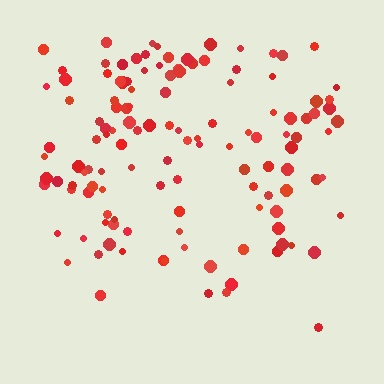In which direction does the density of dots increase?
From bottom to top, with the top side densest.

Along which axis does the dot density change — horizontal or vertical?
Vertical.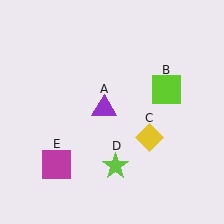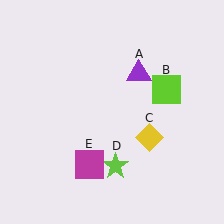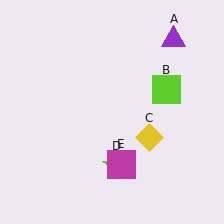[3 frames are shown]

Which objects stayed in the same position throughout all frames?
Lime square (object B) and yellow diamond (object C) and lime star (object D) remained stationary.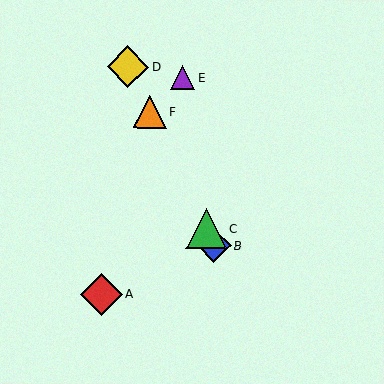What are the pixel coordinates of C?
Object C is at (206, 229).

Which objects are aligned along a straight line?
Objects B, C, D, F are aligned along a straight line.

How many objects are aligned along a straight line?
4 objects (B, C, D, F) are aligned along a straight line.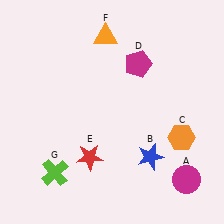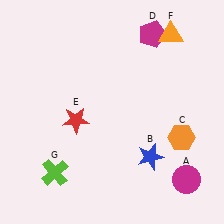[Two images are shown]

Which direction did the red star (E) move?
The red star (E) moved up.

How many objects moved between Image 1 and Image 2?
3 objects moved between the two images.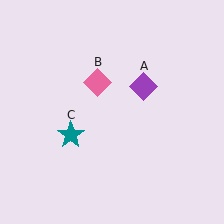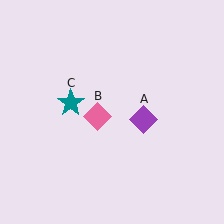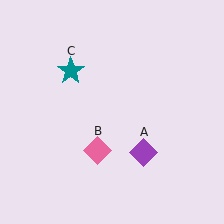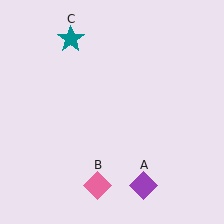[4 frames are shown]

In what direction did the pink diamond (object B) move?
The pink diamond (object B) moved down.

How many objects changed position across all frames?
3 objects changed position: purple diamond (object A), pink diamond (object B), teal star (object C).